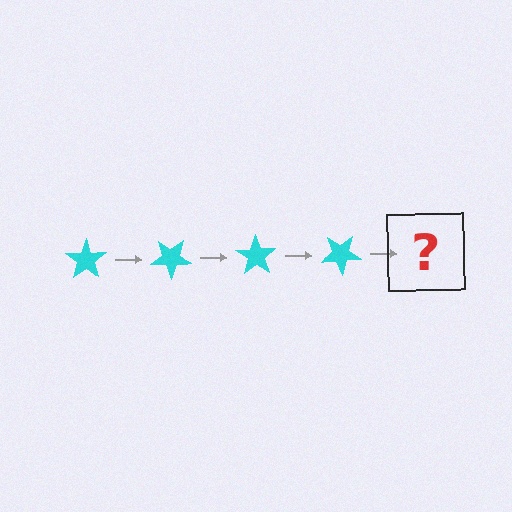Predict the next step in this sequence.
The next step is a cyan star rotated 140 degrees.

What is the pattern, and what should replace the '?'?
The pattern is that the star rotates 35 degrees each step. The '?' should be a cyan star rotated 140 degrees.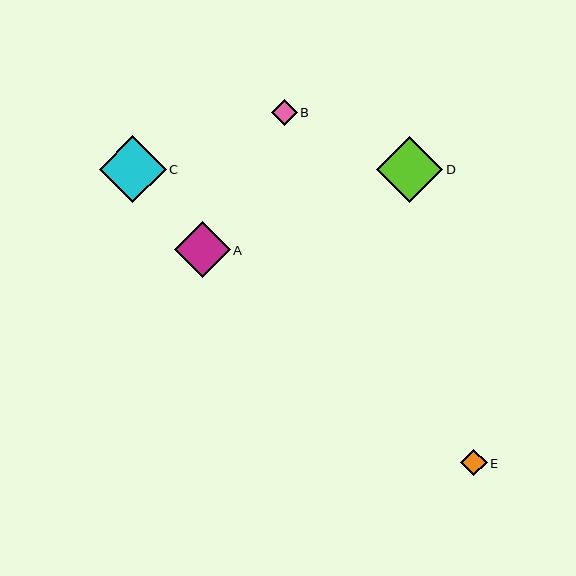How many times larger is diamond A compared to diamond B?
Diamond A is approximately 2.1 times the size of diamond B.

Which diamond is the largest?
Diamond C is the largest with a size of approximately 67 pixels.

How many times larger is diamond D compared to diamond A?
Diamond D is approximately 1.2 times the size of diamond A.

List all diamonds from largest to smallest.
From largest to smallest: C, D, A, E, B.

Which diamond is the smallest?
Diamond B is the smallest with a size of approximately 26 pixels.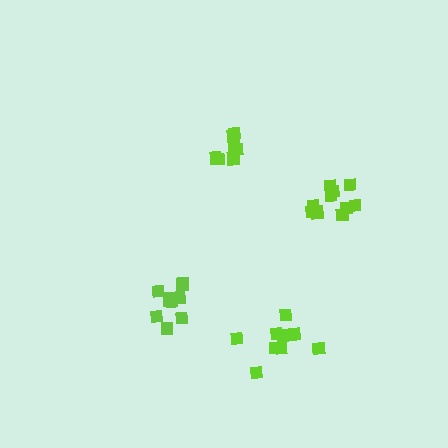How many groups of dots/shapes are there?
There are 4 groups.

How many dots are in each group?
Group 1: 11 dots, Group 2: 10 dots, Group 3: 8 dots, Group 4: 9 dots (38 total).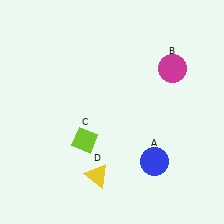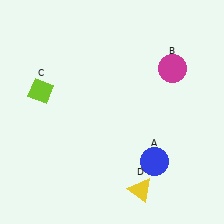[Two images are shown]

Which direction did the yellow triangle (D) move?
The yellow triangle (D) moved right.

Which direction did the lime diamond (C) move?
The lime diamond (C) moved up.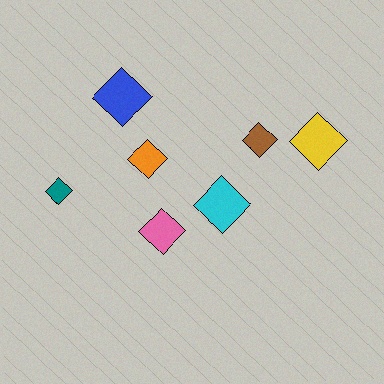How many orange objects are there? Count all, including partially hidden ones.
There is 1 orange object.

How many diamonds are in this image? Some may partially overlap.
There are 7 diamonds.